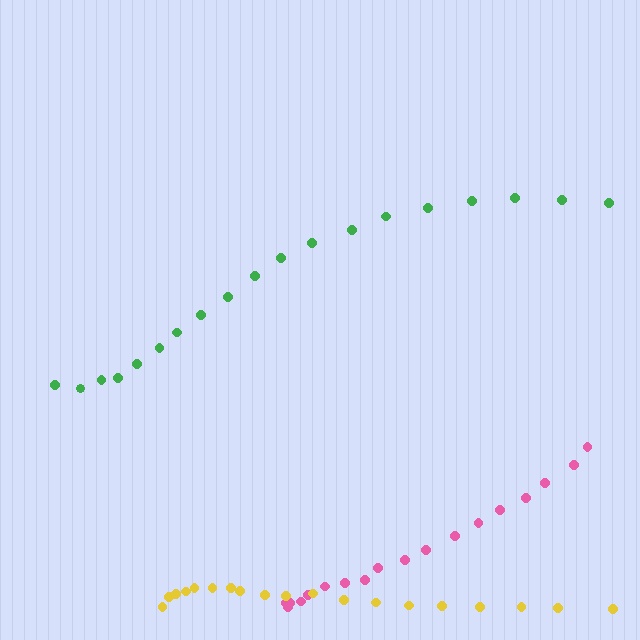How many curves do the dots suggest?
There are 3 distinct paths.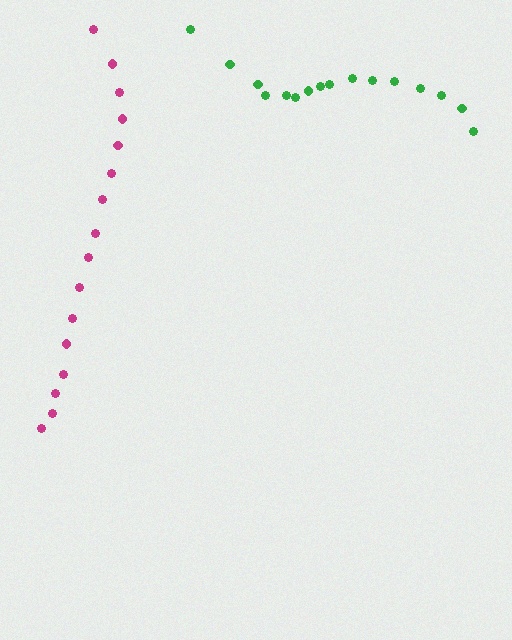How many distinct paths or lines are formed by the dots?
There are 2 distinct paths.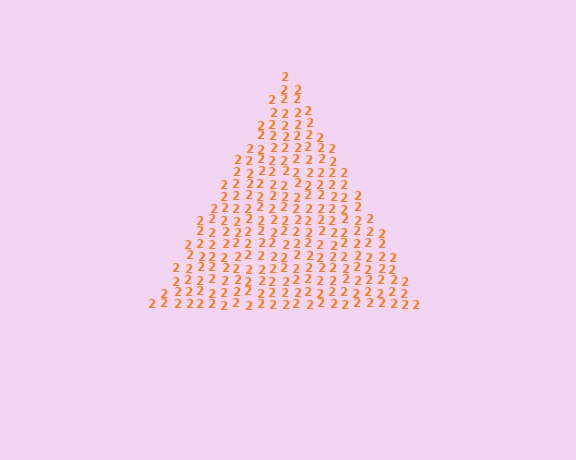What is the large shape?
The large shape is a triangle.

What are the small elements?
The small elements are digit 2's.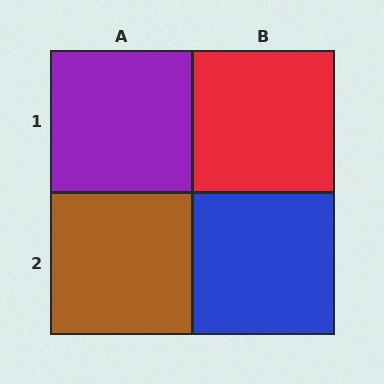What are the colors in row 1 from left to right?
Purple, red.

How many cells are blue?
1 cell is blue.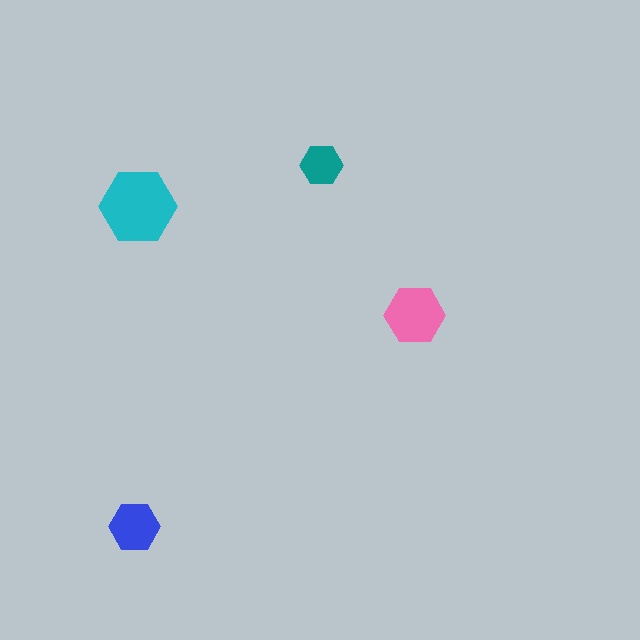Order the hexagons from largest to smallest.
the cyan one, the pink one, the blue one, the teal one.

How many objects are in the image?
There are 4 objects in the image.